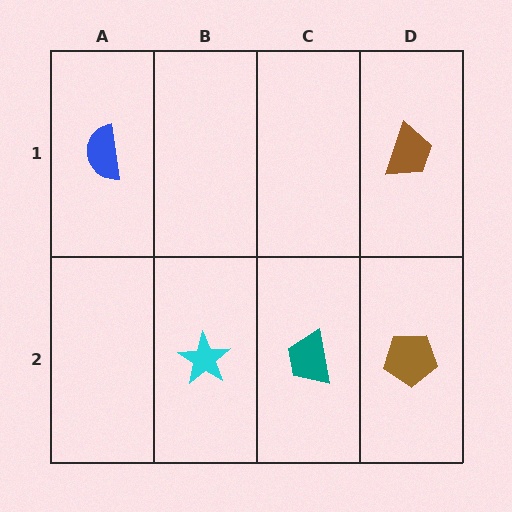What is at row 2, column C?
A teal trapezoid.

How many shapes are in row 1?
2 shapes.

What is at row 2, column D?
A brown pentagon.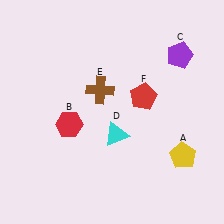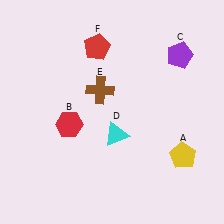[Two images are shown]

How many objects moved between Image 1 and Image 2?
1 object moved between the two images.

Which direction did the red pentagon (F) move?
The red pentagon (F) moved up.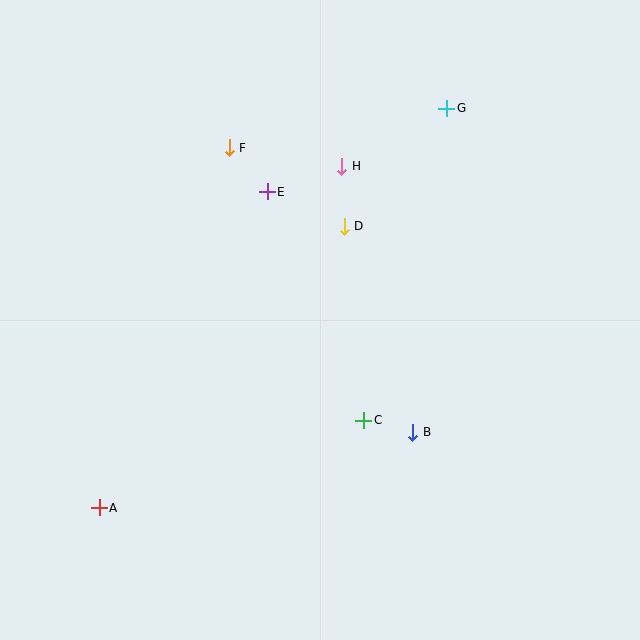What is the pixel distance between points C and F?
The distance between C and F is 304 pixels.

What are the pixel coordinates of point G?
Point G is at (447, 108).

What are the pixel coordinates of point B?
Point B is at (413, 432).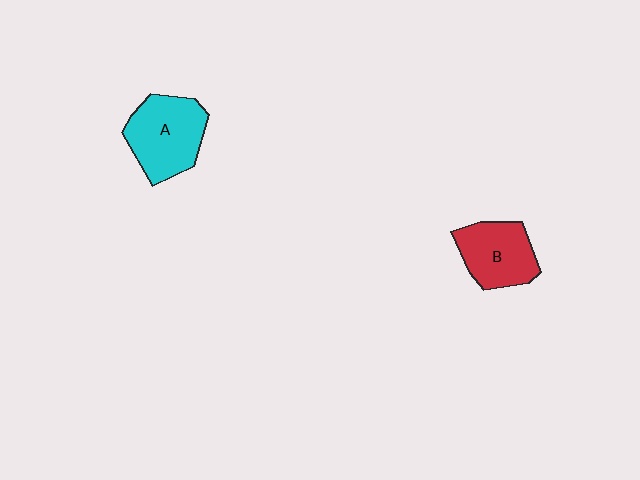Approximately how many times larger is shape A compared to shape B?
Approximately 1.2 times.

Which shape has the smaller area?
Shape B (red).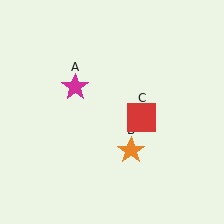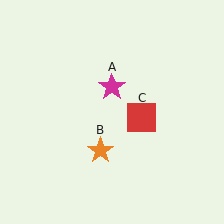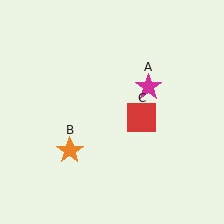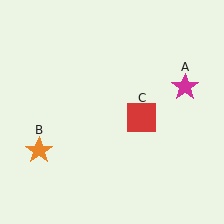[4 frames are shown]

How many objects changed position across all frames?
2 objects changed position: magenta star (object A), orange star (object B).